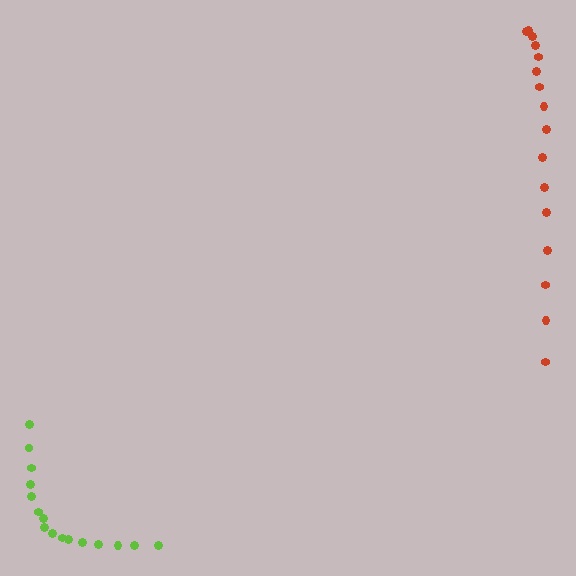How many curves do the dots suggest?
There are 2 distinct paths.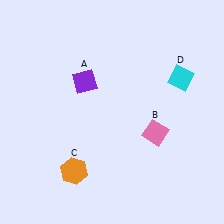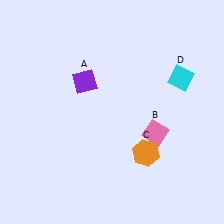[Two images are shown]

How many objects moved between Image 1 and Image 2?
1 object moved between the two images.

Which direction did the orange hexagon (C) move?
The orange hexagon (C) moved right.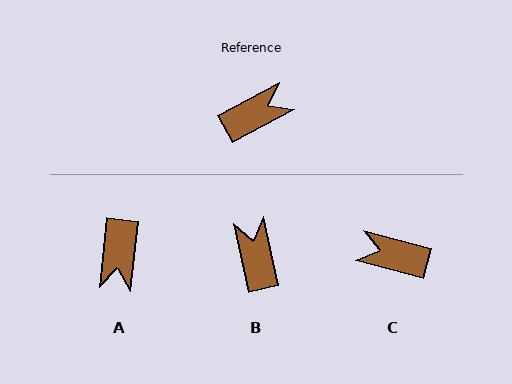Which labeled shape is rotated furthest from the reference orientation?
C, about 137 degrees away.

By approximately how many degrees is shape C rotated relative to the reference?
Approximately 137 degrees counter-clockwise.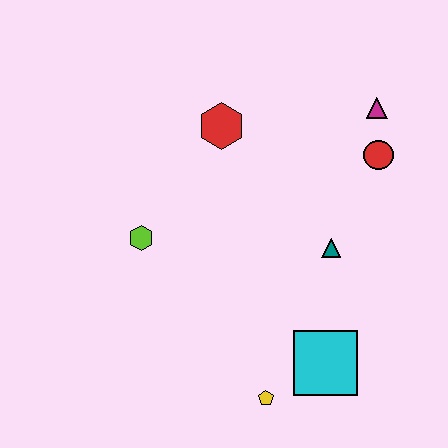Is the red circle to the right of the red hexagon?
Yes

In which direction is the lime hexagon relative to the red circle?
The lime hexagon is to the left of the red circle.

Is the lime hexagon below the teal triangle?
No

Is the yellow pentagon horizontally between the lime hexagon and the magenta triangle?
Yes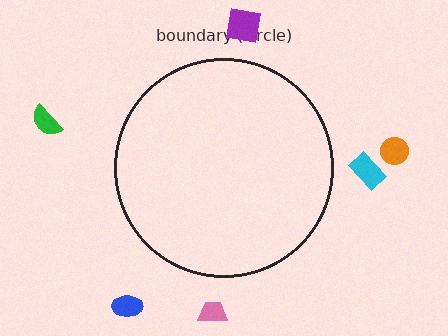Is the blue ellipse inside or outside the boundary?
Outside.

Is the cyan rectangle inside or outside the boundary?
Outside.